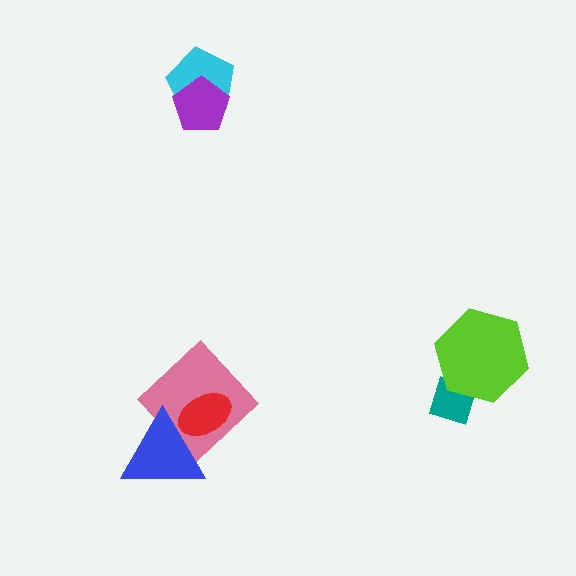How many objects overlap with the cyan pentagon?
1 object overlaps with the cyan pentagon.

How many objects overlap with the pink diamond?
2 objects overlap with the pink diamond.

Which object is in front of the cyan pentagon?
The purple pentagon is in front of the cyan pentagon.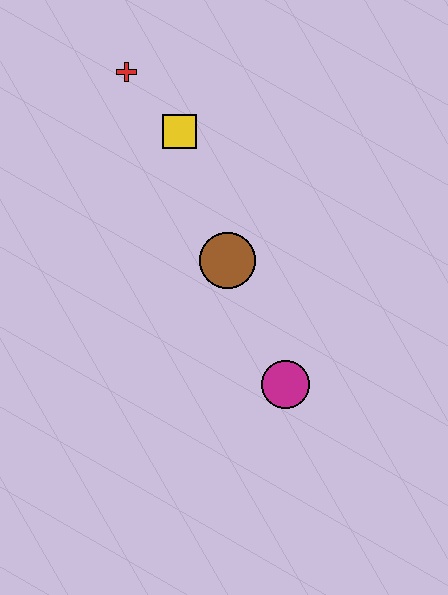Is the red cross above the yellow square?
Yes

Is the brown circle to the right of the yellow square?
Yes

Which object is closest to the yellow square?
The red cross is closest to the yellow square.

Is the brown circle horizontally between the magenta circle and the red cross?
Yes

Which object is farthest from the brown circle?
The red cross is farthest from the brown circle.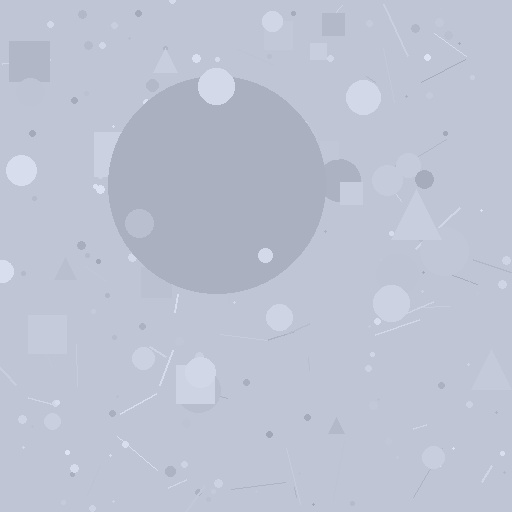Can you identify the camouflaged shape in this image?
The camouflaged shape is a circle.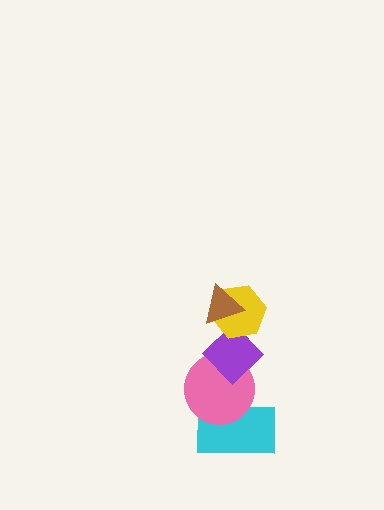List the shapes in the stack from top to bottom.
From top to bottom: the brown triangle, the yellow hexagon, the purple diamond, the pink circle, the cyan rectangle.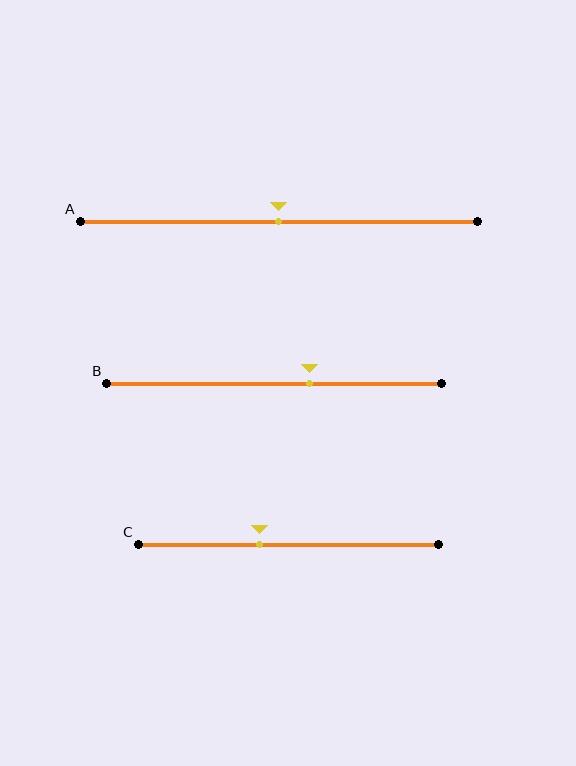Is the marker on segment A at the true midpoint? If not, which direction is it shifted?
Yes, the marker on segment A is at the true midpoint.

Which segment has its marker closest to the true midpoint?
Segment A has its marker closest to the true midpoint.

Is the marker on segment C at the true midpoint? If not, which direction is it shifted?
No, the marker on segment C is shifted to the left by about 9% of the segment length.